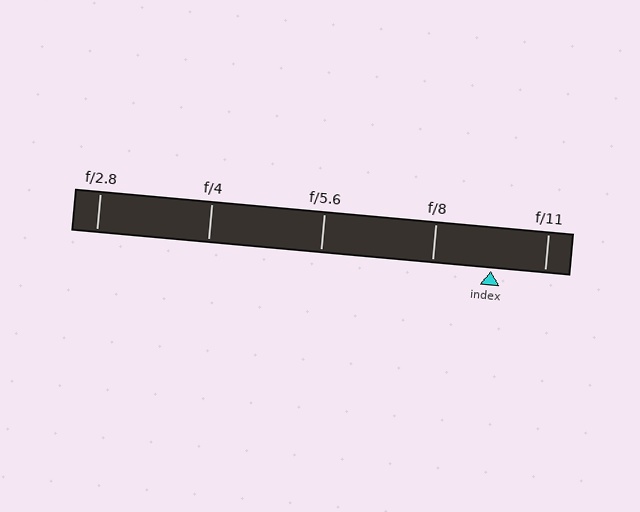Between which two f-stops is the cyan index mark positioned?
The index mark is between f/8 and f/11.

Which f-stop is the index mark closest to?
The index mark is closest to f/11.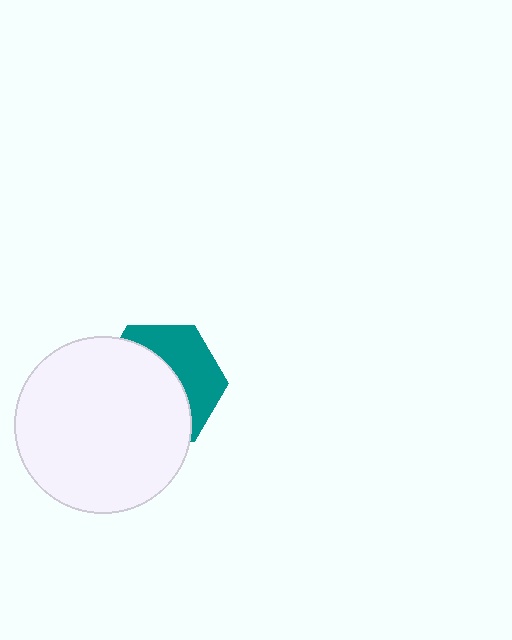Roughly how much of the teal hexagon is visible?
A small part of it is visible (roughly 40%).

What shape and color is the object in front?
The object in front is a white circle.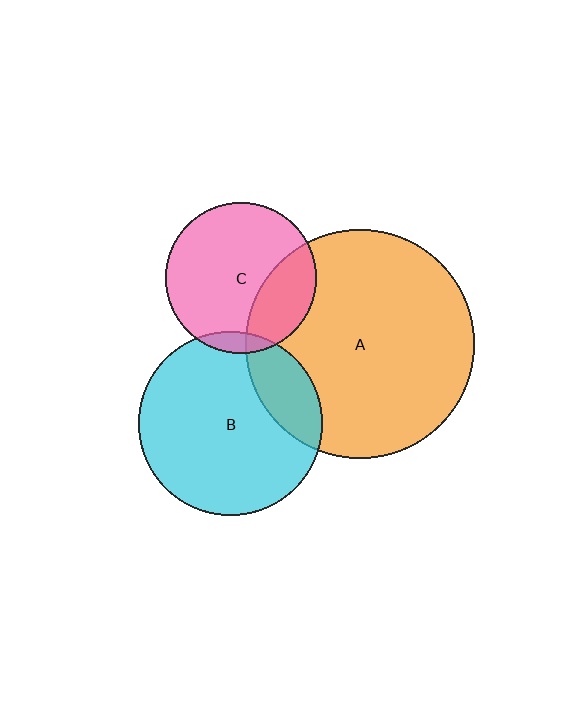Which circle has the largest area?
Circle A (orange).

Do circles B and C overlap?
Yes.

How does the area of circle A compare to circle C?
Approximately 2.3 times.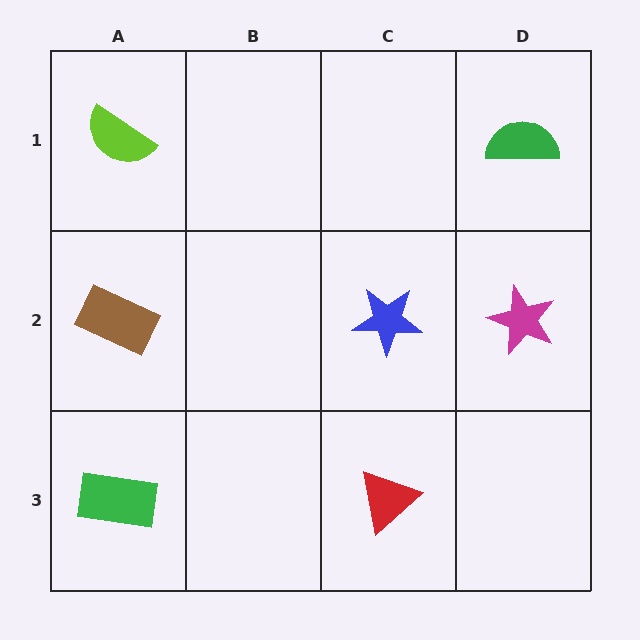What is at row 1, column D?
A green semicircle.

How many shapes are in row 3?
2 shapes.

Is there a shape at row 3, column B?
No, that cell is empty.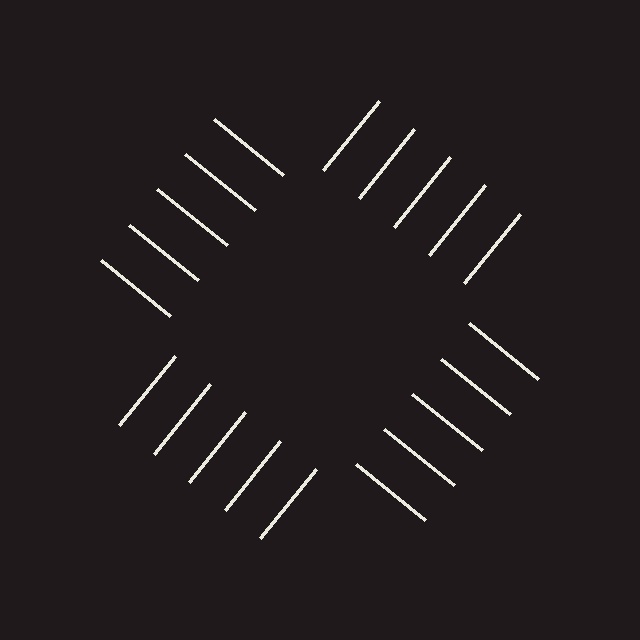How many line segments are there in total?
20 — 5 along each of the 4 edges.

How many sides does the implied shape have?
4 sides — the line-ends trace a square.